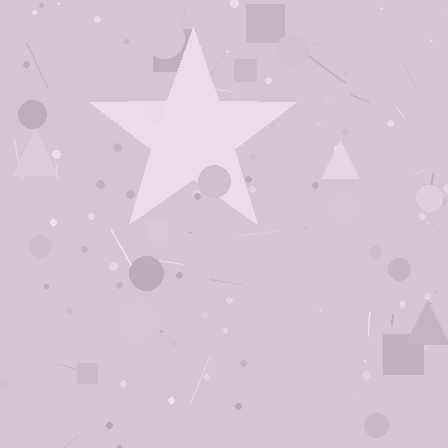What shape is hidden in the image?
A star is hidden in the image.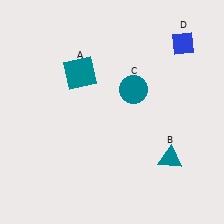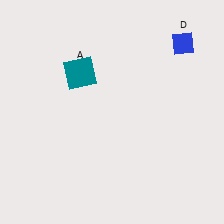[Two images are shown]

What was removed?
The teal circle (C), the teal triangle (B) were removed in Image 2.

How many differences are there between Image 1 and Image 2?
There are 2 differences between the two images.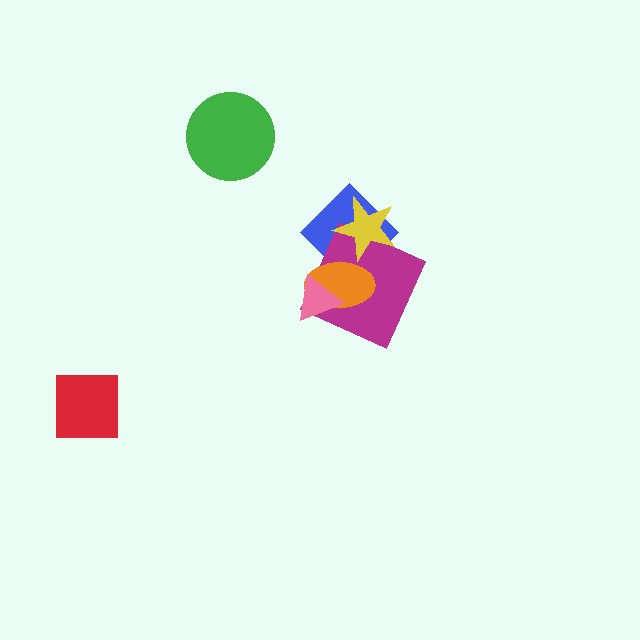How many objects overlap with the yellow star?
3 objects overlap with the yellow star.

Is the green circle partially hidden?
No, no other shape covers it.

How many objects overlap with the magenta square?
4 objects overlap with the magenta square.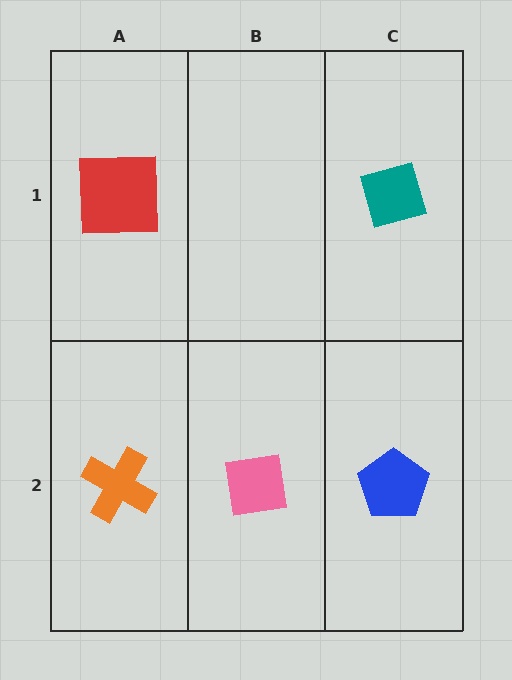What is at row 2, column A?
An orange cross.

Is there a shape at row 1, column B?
No, that cell is empty.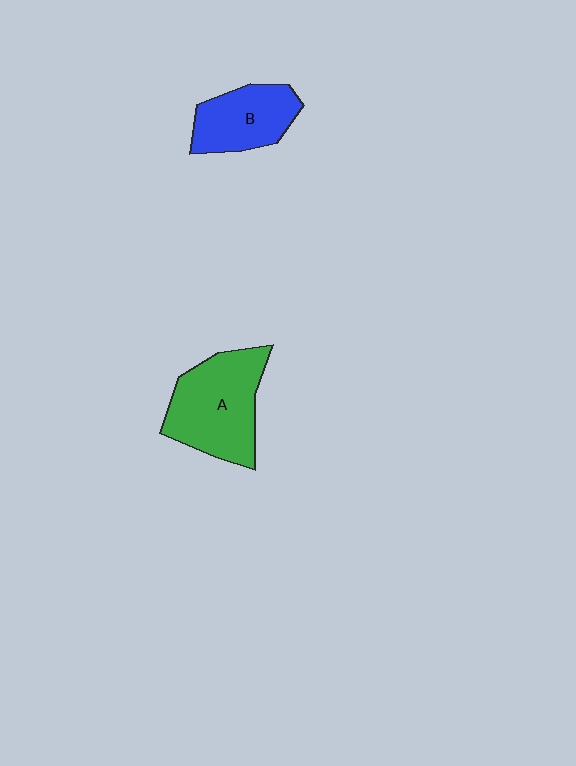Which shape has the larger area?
Shape A (green).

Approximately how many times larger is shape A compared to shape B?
Approximately 1.5 times.